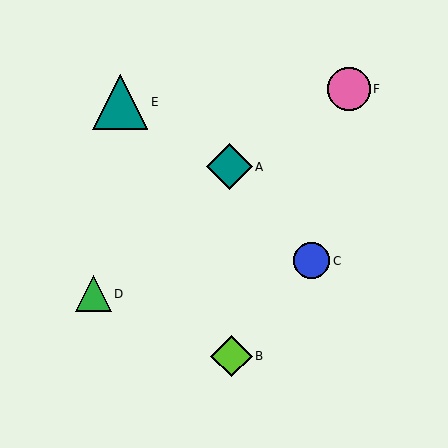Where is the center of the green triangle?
The center of the green triangle is at (93, 294).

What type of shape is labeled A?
Shape A is a teal diamond.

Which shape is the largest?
The teal triangle (labeled E) is the largest.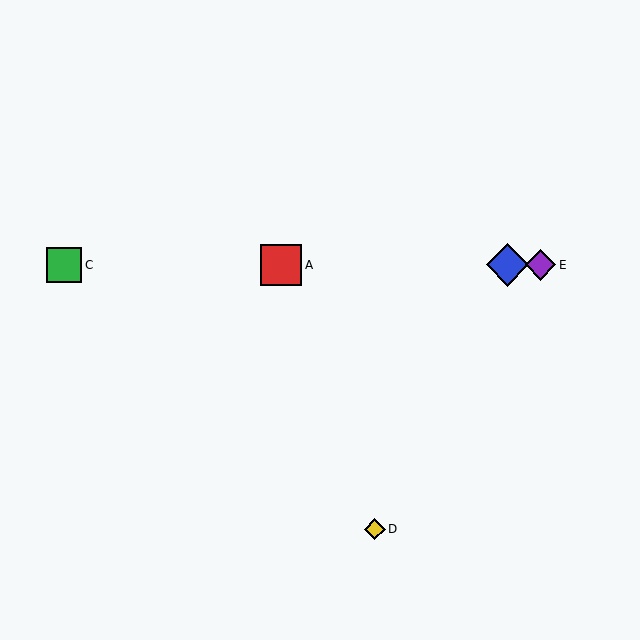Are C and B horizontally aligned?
Yes, both are at y≈265.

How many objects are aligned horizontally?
4 objects (A, B, C, E) are aligned horizontally.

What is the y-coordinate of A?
Object A is at y≈265.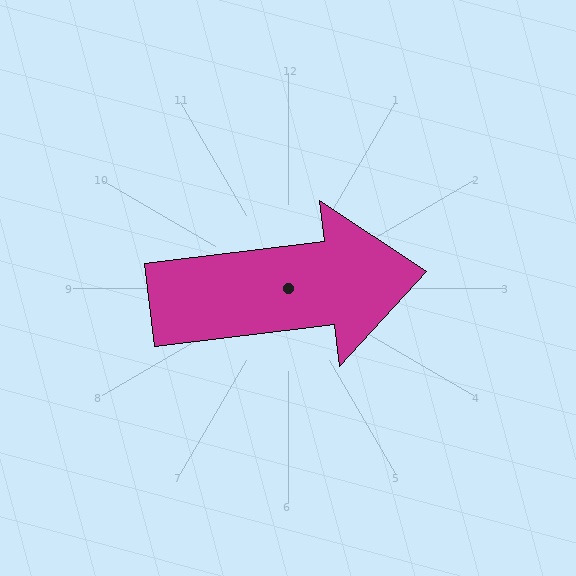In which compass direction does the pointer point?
East.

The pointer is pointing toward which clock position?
Roughly 3 o'clock.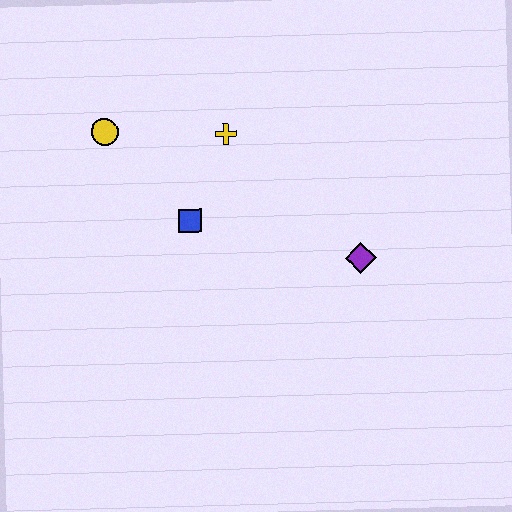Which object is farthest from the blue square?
The purple diamond is farthest from the blue square.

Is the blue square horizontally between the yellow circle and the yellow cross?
Yes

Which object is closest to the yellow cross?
The blue square is closest to the yellow cross.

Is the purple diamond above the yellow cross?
No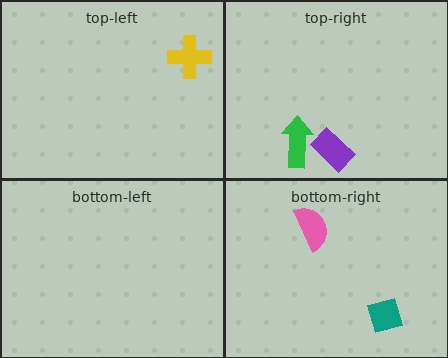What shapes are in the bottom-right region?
The pink semicircle, the teal diamond.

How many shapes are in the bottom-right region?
2.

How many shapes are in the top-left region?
1.